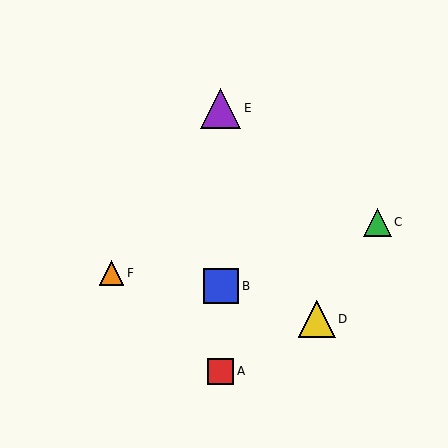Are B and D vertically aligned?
No, B is at x≈221 and D is at x≈317.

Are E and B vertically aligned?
Yes, both are at x≈221.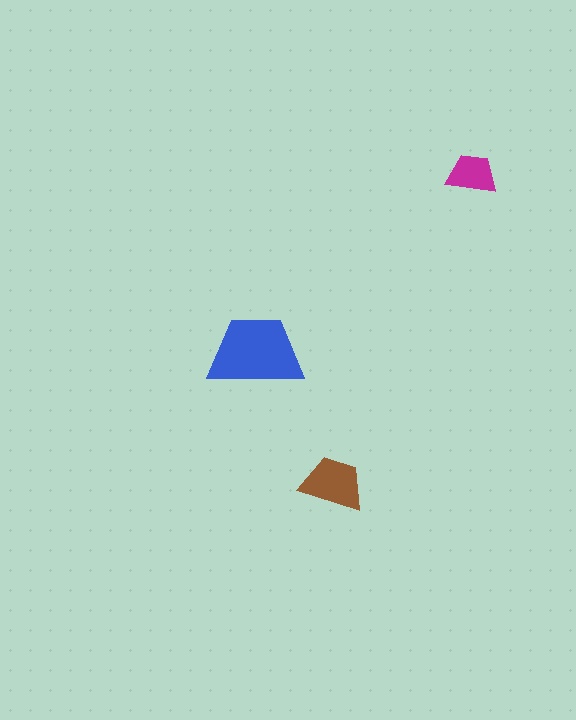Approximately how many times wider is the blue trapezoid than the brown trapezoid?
About 1.5 times wider.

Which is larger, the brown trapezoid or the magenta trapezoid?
The brown one.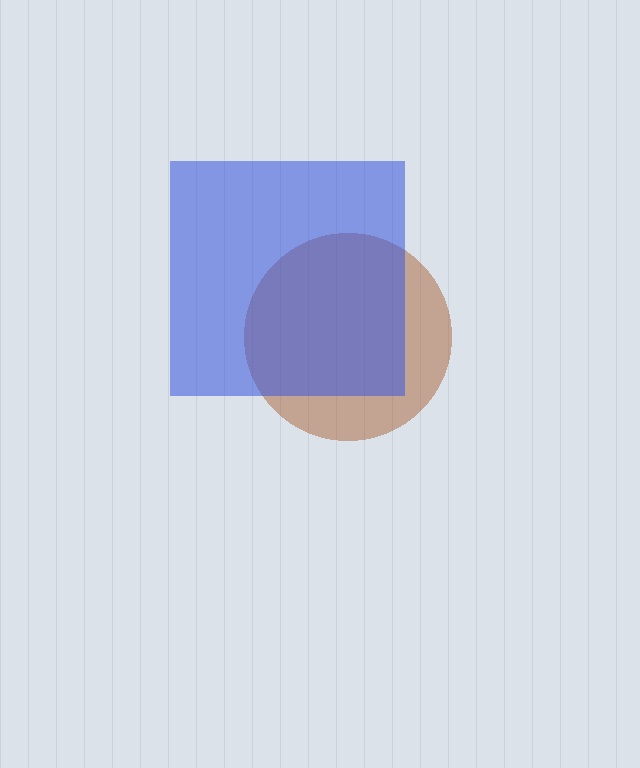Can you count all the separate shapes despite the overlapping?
Yes, there are 2 separate shapes.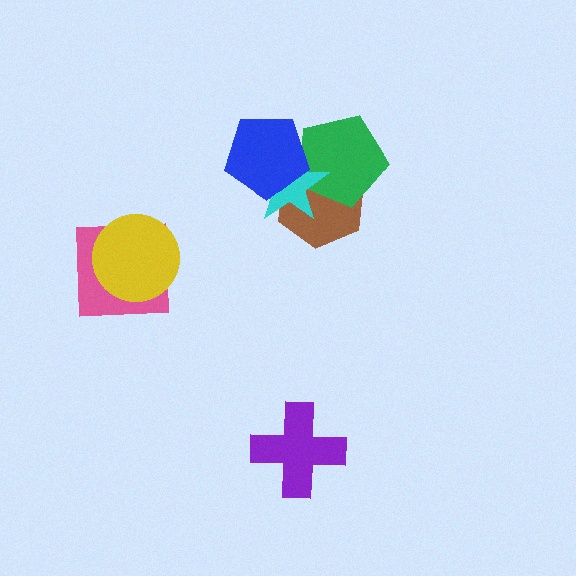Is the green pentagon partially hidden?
Yes, it is partially covered by another shape.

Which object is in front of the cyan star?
The blue pentagon is in front of the cyan star.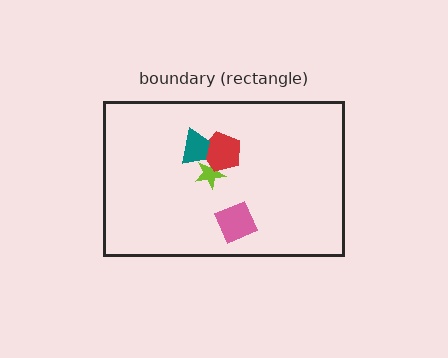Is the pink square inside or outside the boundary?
Inside.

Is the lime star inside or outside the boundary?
Inside.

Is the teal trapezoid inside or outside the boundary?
Inside.